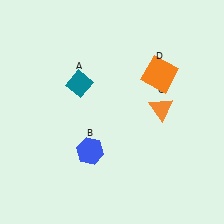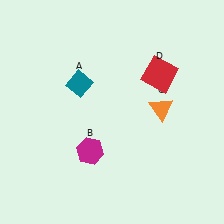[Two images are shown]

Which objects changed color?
B changed from blue to magenta. D changed from orange to red.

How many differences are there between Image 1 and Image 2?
There are 2 differences between the two images.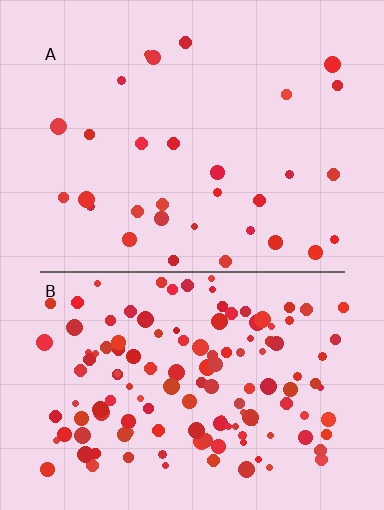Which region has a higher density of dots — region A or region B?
B (the bottom).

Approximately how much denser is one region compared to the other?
Approximately 4.2× — region B over region A.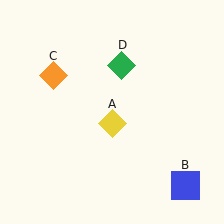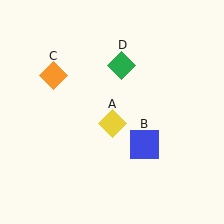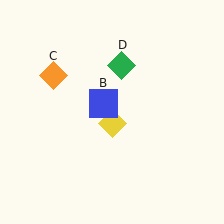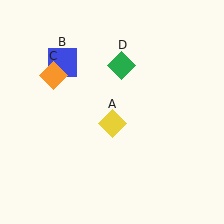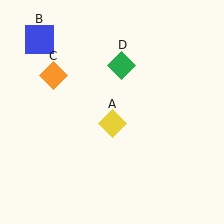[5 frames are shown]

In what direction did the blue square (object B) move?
The blue square (object B) moved up and to the left.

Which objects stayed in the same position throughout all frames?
Yellow diamond (object A) and orange diamond (object C) and green diamond (object D) remained stationary.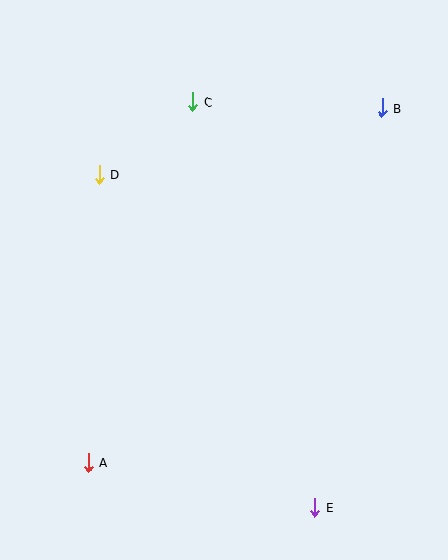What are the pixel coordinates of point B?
Point B is at (382, 108).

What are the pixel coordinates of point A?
Point A is at (88, 463).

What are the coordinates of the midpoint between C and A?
The midpoint between C and A is at (140, 282).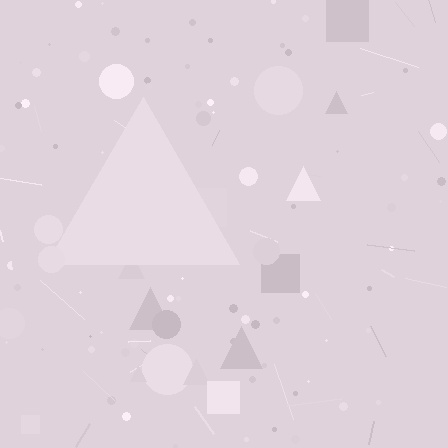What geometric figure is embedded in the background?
A triangle is embedded in the background.